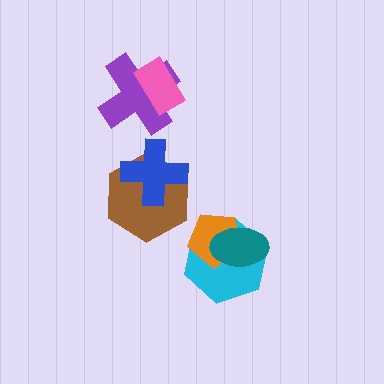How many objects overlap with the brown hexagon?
1 object overlaps with the brown hexagon.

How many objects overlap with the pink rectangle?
1 object overlaps with the pink rectangle.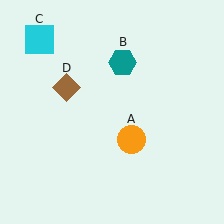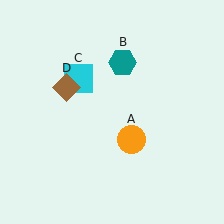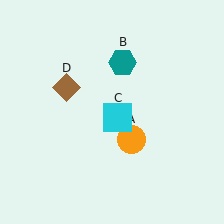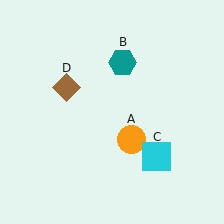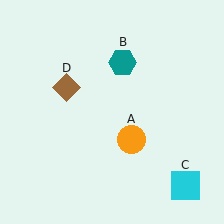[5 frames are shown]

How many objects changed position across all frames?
1 object changed position: cyan square (object C).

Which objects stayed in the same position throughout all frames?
Orange circle (object A) and teal hexagon (object B) and brown diamond (object D) remained stationary.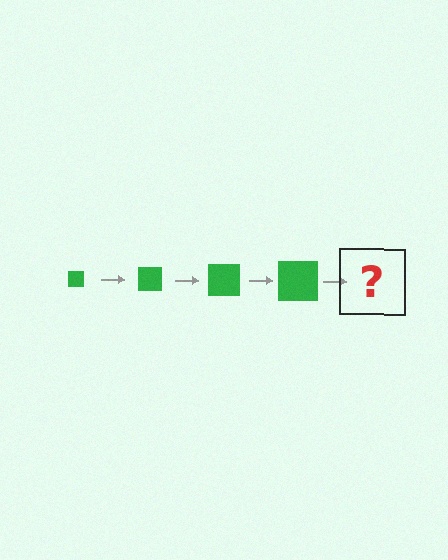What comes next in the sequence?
The next element should be a green square, larger than the previous one.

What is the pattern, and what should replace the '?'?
The pattern is that the square gets progressively larger each step. The '?' should be a green square, larger than the previous one.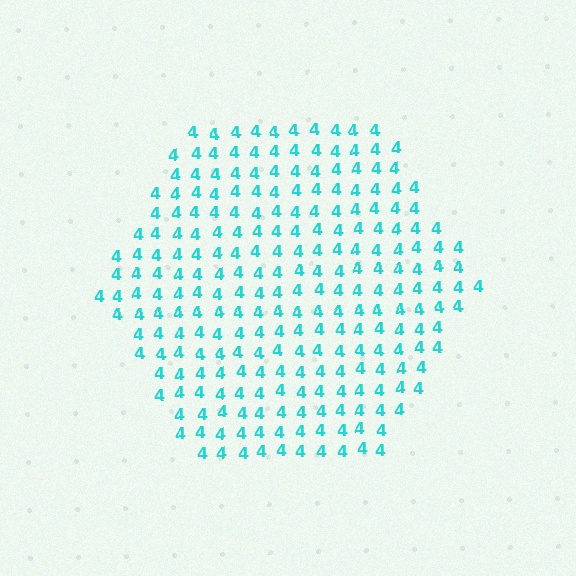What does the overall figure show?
The overall figure shows a hexagon.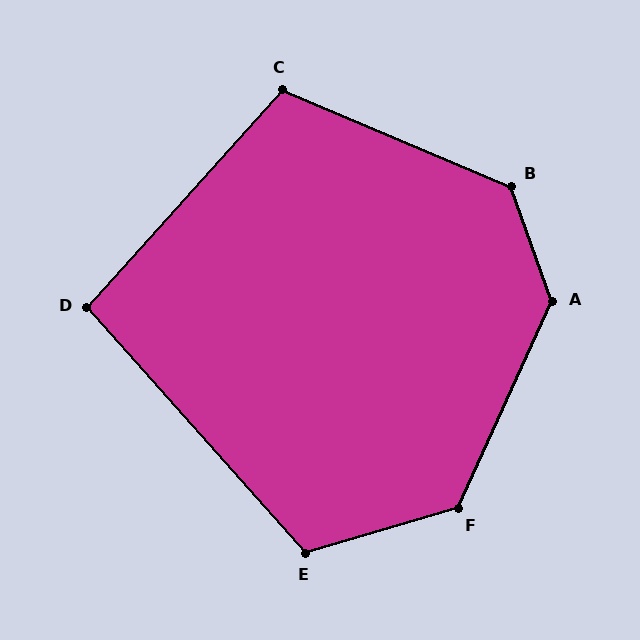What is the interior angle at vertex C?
Approximately 109 degrees (obtuse).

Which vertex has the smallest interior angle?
D, at approximately 96 degrees.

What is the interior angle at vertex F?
Approximately 131 degrees (obtuse).